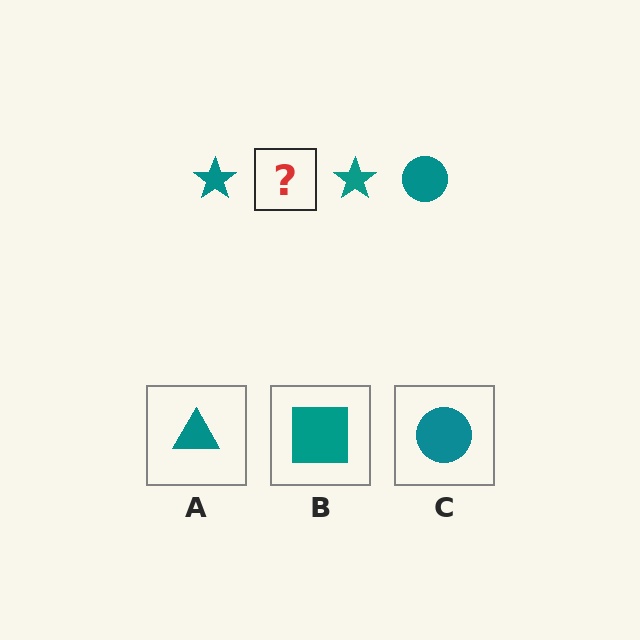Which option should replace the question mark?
Option C.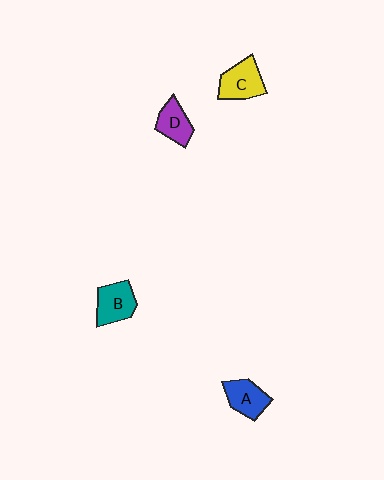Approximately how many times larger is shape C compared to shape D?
Approximately 1.3 times.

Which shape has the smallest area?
Shape D (purple).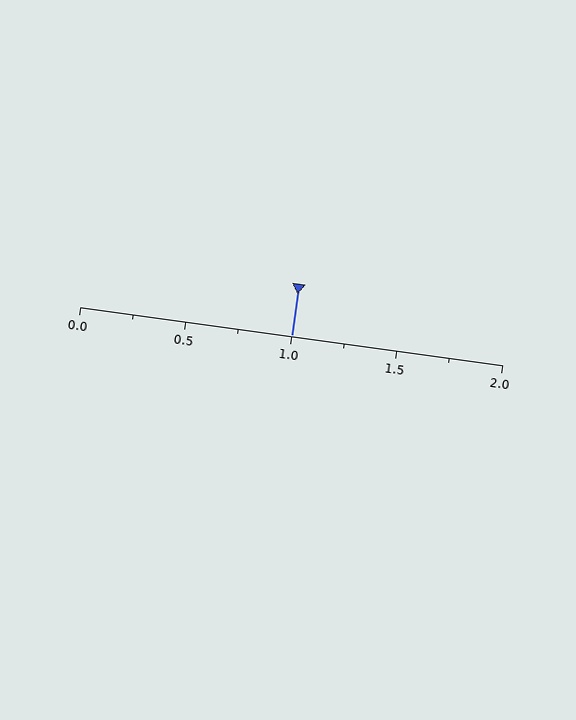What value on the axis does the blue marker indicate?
The marker indicates approximately 1.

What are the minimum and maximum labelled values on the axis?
The axis runs from 0.0 to 2.0.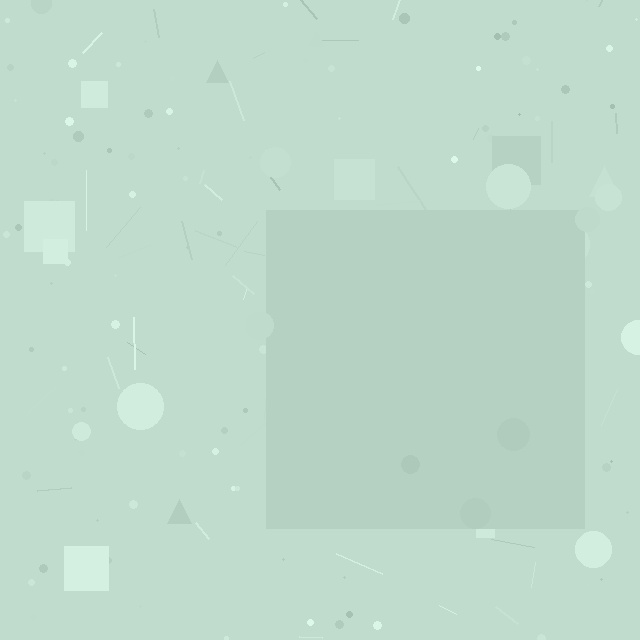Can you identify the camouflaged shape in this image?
The camouflaged shape is a square.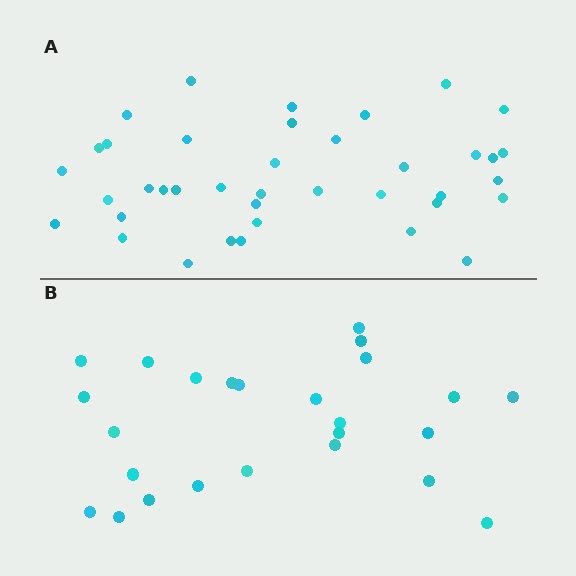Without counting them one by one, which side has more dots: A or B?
Region A (the top region) has more dots.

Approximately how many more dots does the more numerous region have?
Region A has approximately 15 more dots than region B.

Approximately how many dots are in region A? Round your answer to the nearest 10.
About 40 dots. (The exact count is 39, which rounds to 40.)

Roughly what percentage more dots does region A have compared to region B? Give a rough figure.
About 55% more.